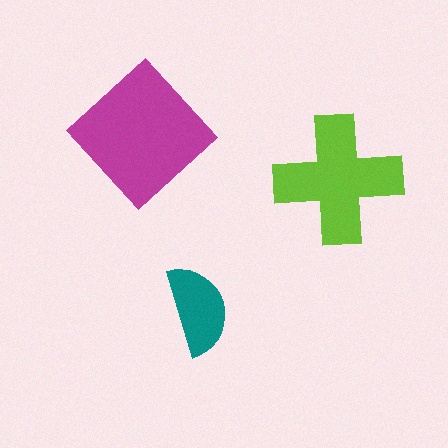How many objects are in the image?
There are 3 objects in the image.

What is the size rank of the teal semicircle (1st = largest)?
3rd.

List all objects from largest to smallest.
The magenta diamond, the lime cross, the teal semicircle.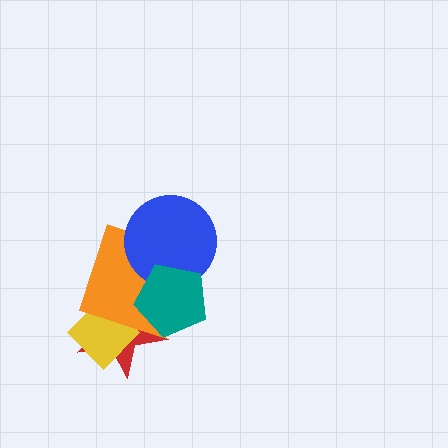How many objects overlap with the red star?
3 objects overlap with the red star.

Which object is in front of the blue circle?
The teal pentagon is in front of the blue circle.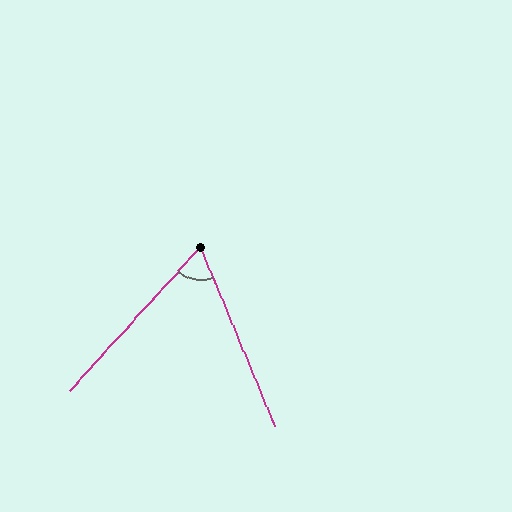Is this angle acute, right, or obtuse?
It is acute.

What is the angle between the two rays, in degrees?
Approximately 65 degrees.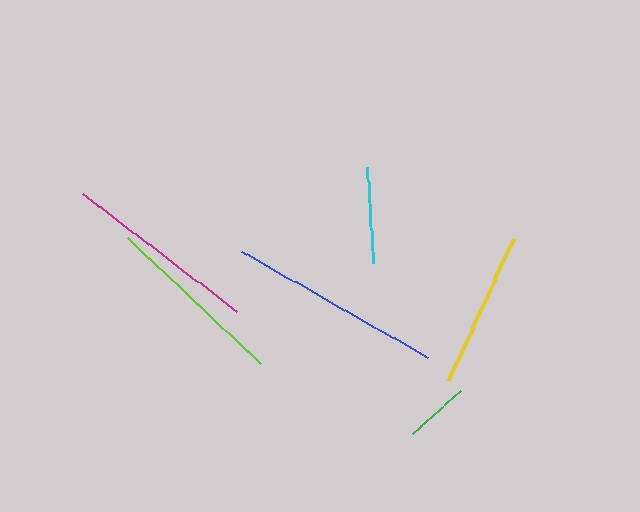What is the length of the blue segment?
The blue segment is approximately 215 pixels long.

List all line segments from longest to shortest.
From longest to shortest: blue, magenta, lime, yellow, cyan, green.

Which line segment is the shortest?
The green line is the shortest at approximately 64 pixels.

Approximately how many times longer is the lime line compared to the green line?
The lime line is approximately 2.9 times the length of the green line.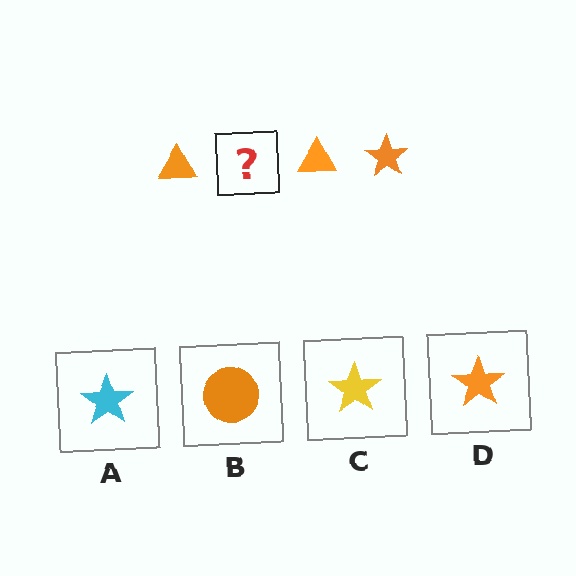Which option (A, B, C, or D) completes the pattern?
D.